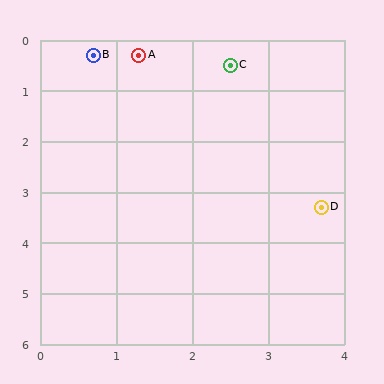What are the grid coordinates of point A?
Point A is at approximately (1.3, 0.3).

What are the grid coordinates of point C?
Point C is at approximately (2.5, 0.5).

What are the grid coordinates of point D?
Point D is at approximately (3.7, 3.3).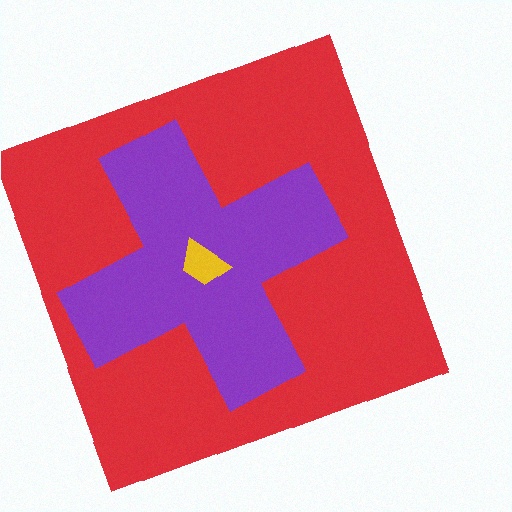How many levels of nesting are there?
3.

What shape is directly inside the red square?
The purple cross.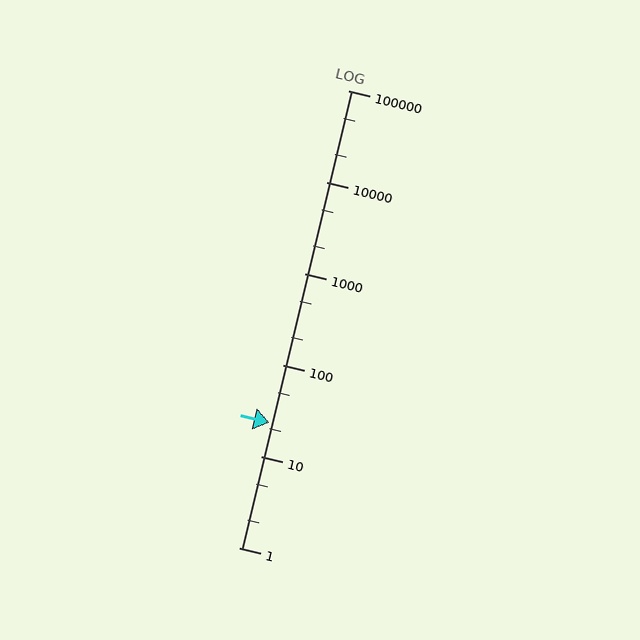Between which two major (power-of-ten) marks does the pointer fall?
The pointer is between 10 and 100.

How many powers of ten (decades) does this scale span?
The scale spans 5 decades, from 1 to 100000.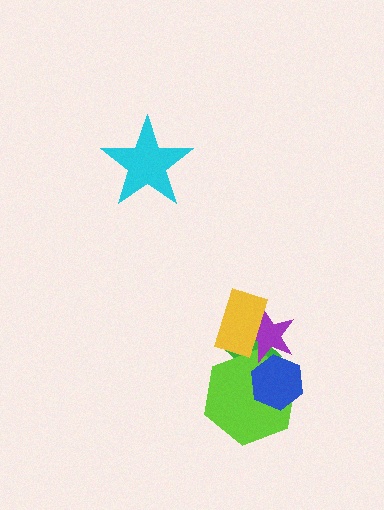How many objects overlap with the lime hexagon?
3 objects overlap with the lime hexagon.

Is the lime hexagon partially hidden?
Yes, it is partially covered by another shape.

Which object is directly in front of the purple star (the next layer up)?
The blue hexagon is directly in front of the purple star.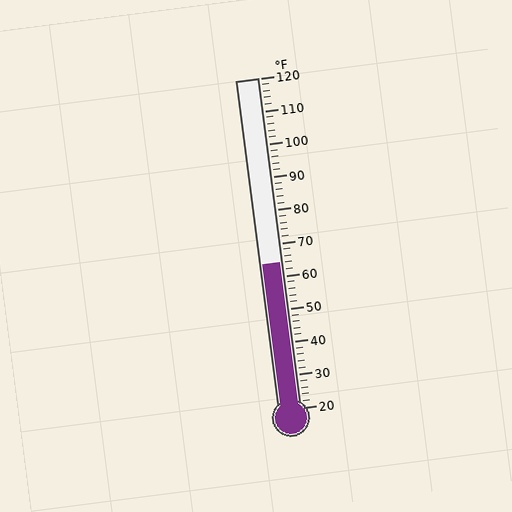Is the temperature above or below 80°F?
The temperature is below 80°F.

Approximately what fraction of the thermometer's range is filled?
The thermometer is filled to approximately 45% of its range.